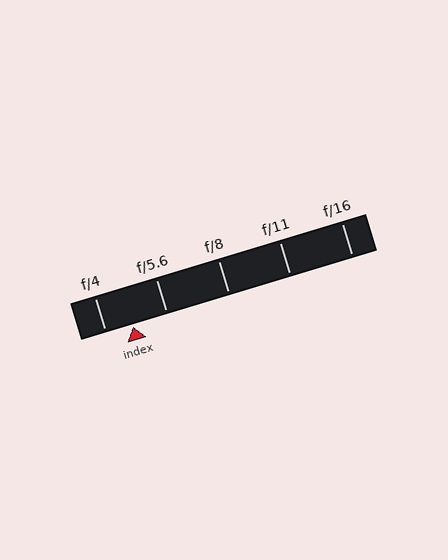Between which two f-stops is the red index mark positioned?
The index mark is between f/4 and f/5.6.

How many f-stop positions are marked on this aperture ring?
There are 5 f-stop positions marked.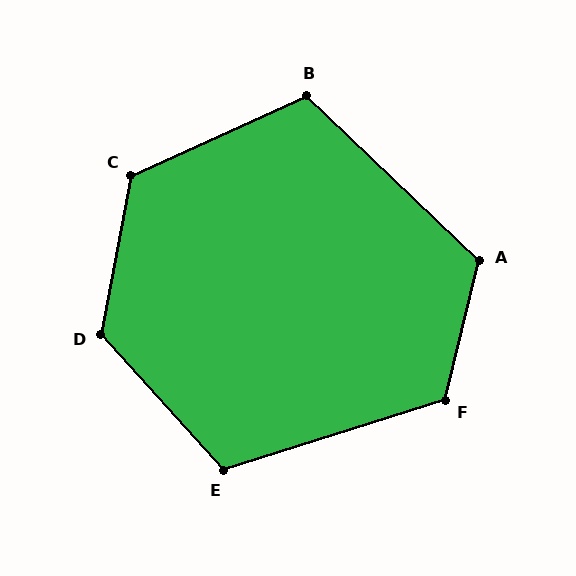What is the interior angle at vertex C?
Approximately 125 degrees (obtuse).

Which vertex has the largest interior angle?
D, at approximately 127 degrees.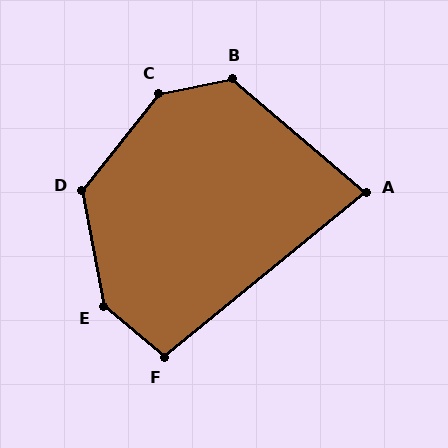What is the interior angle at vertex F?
Approximately 101 degrees (obtuse).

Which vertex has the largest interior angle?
E, at approximately 140 degrees.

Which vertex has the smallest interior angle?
A, at approximately 80 degrees.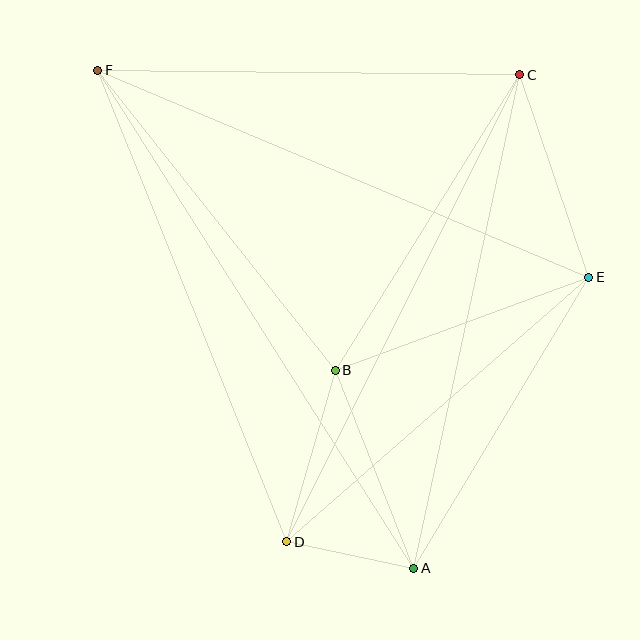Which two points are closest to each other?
Points A and D are closest to each other.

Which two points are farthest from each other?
Points A and F are farthest from each other.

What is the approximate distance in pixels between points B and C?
The distance between B and C is approximately 349 pixels.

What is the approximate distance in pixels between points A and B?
The distance between A and B is approximately 213 pixels.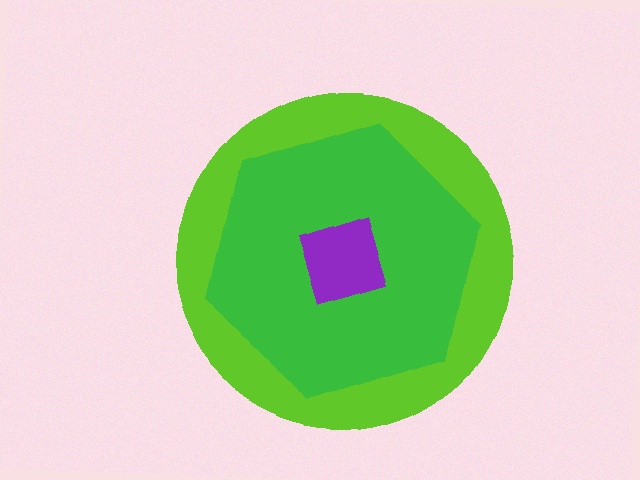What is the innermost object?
The purple square.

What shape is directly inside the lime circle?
The green hexagon.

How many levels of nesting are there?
3.